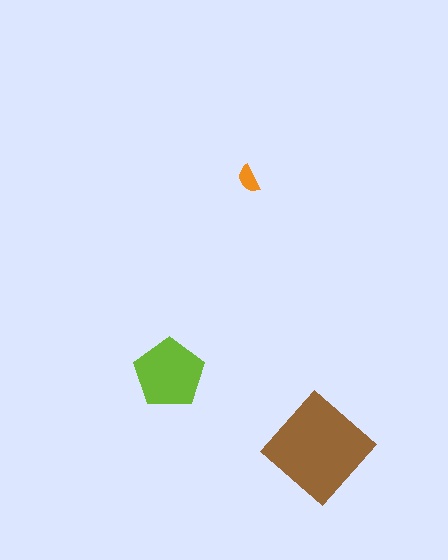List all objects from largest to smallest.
The brown diamond, the lime pentagon, the orange semicircle.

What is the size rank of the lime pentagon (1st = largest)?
2nd.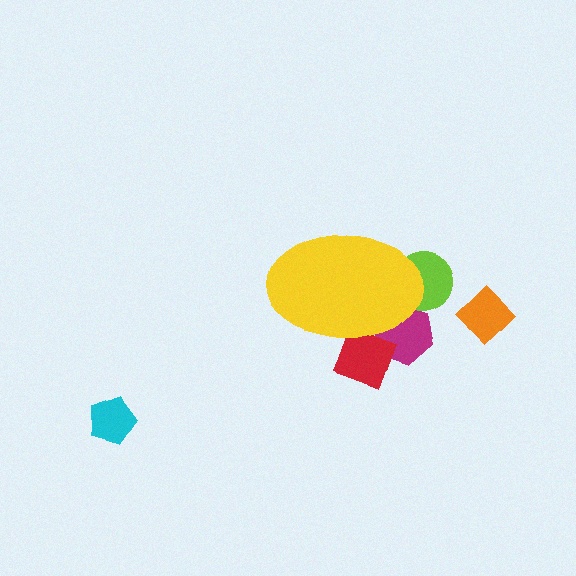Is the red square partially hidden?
Yes, the red square is partially hidden behind the yellow ellipse.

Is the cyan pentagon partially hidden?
No, the cyan pentagon is fully visible.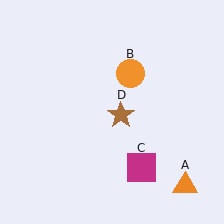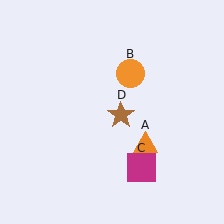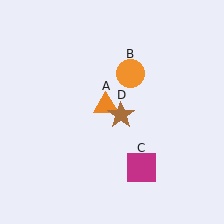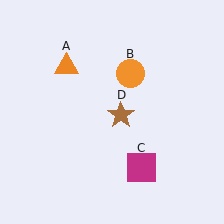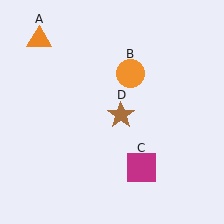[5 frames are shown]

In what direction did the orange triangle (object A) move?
The orange triangle (object A) moved up and to the left.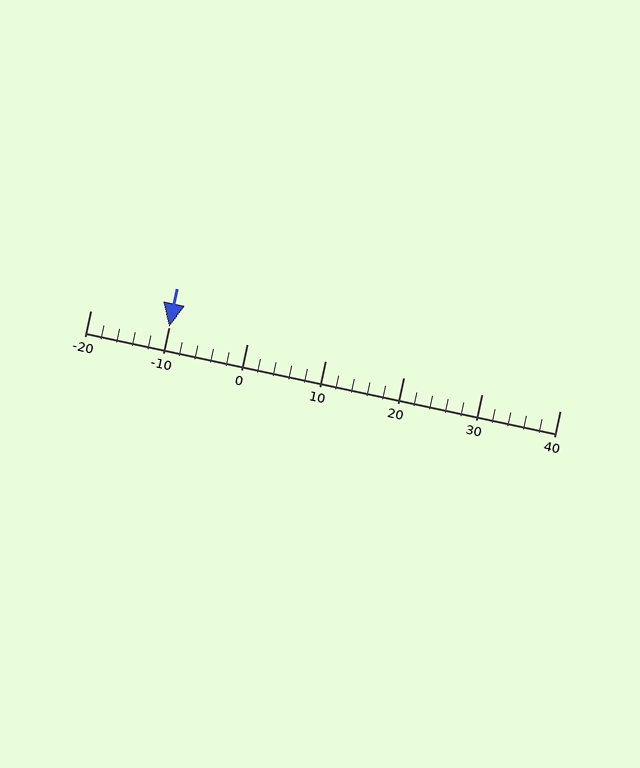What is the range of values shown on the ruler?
The ruler shows values from -20 to 40.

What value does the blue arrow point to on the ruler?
The blue arrow points to approximately -10.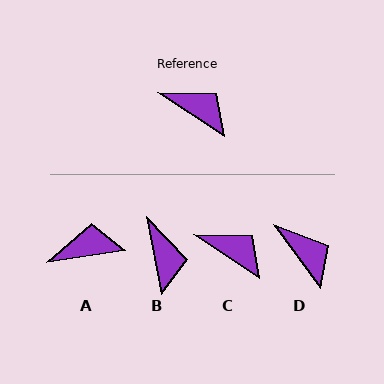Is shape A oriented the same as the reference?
No, it is off by about 41 degrees.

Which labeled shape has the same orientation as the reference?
C.